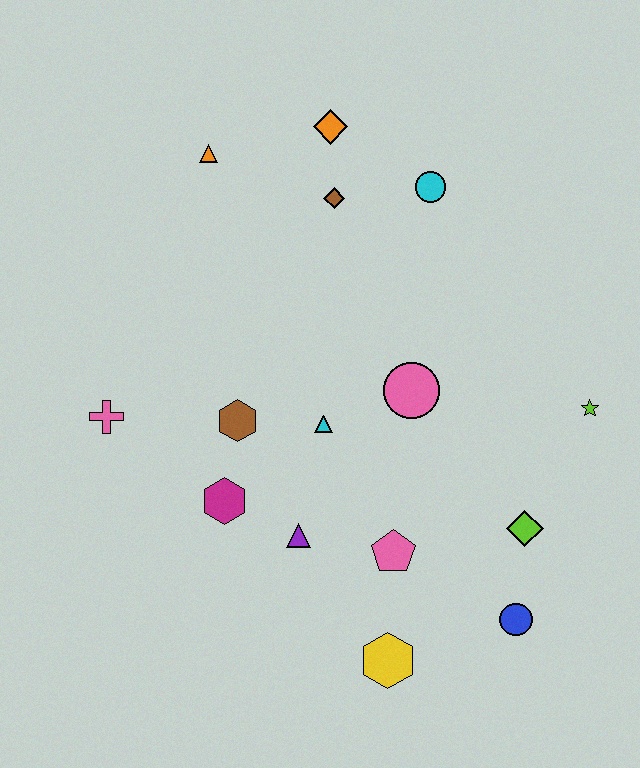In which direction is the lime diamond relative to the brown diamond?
The lime diamond is below the brown diamond.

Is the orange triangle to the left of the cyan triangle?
Yes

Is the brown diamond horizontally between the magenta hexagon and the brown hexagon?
No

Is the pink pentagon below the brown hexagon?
Yes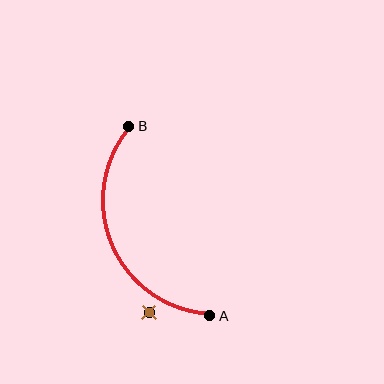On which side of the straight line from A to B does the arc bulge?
The arc bulges to the left of the straight line connecting A and B.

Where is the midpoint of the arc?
The arc midpoint is the point on the curve farthest from the straight line joining A and B. It sits to the left of that line.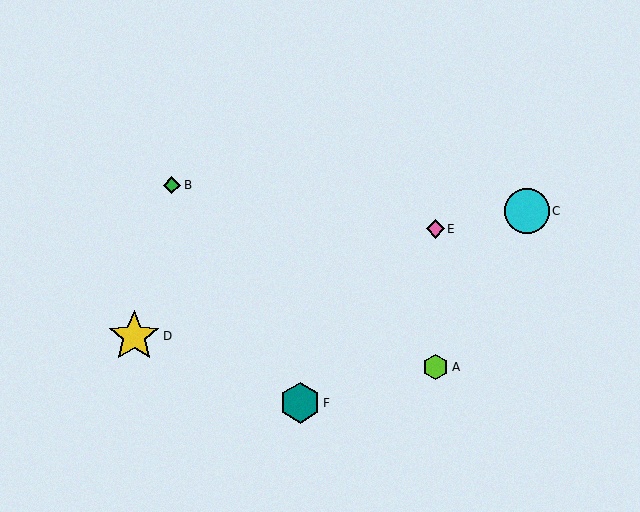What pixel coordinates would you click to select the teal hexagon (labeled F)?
Click at (300, 403) to select the teal hexagon F.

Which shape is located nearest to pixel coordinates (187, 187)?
The green diamond (labeled B) at (172, 185) is nearest to that location.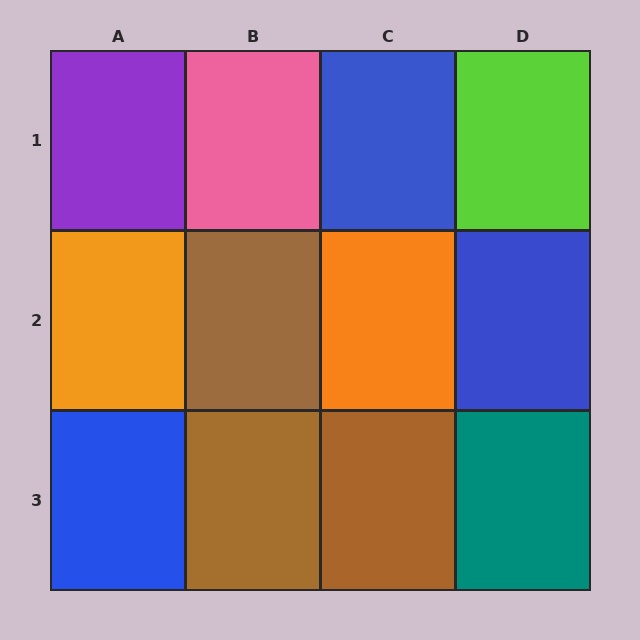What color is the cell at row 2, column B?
Brown.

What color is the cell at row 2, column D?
Blue.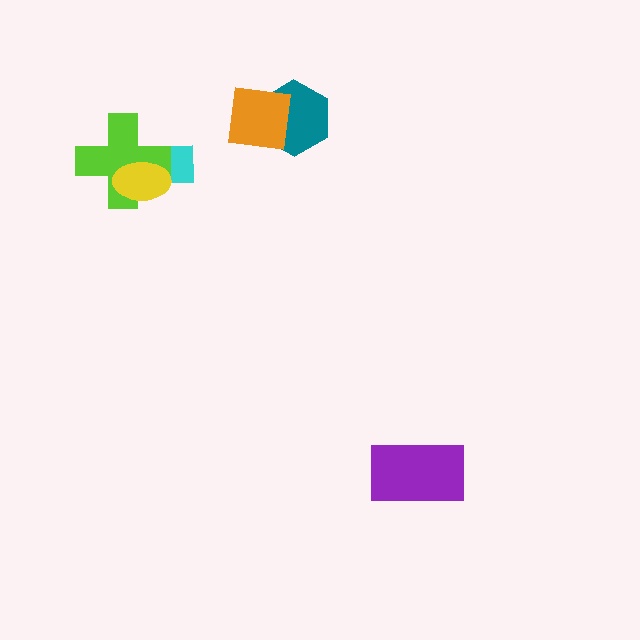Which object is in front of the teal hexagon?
The orange square is in front of the teal hexagon.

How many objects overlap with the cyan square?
2 objects overlap with the cyan square.